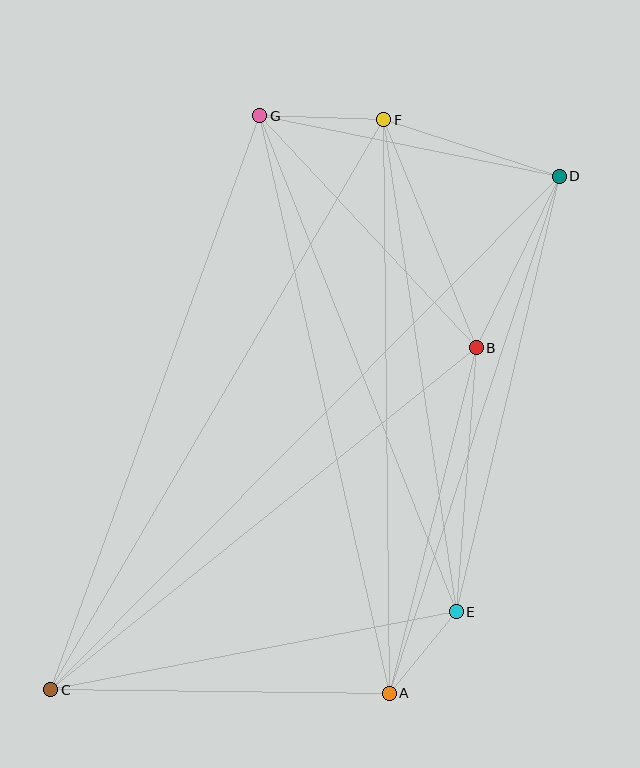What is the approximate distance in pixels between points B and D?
The distance between B and D is approximately 190 pixels.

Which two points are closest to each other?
Points A and E are closest to each other.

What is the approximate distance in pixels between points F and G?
The distance between F and G is approximately 124 pixels.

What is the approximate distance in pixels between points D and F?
The distance between D and F is approximately 184 pixels.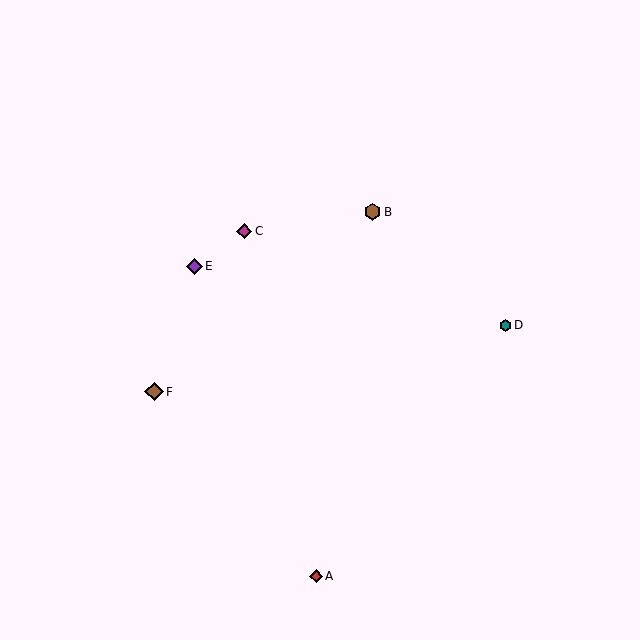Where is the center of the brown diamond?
The center of the brown diamond is at (154, 392).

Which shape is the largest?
The brown diamond (labeled F) is the largest.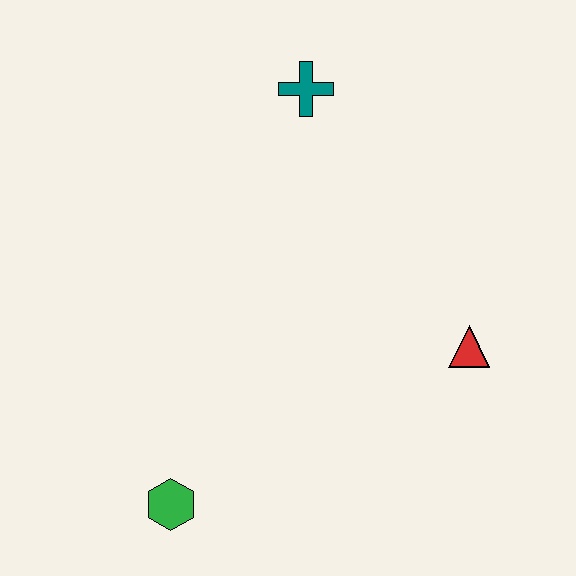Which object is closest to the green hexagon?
The red triangle is closest to the green hexagon.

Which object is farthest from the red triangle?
The green hexagon is farthest from the red triangle.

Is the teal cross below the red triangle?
No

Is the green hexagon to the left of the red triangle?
Yes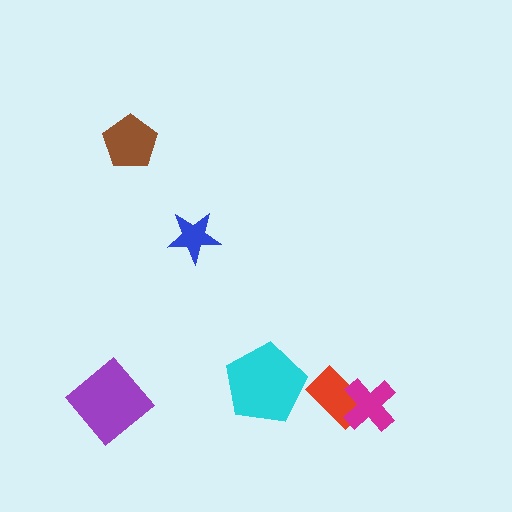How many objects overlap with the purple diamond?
0 objects overlap with the purple diamond.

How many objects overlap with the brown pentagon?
0 objects overlap with the brown pentagon.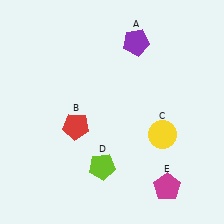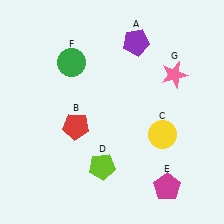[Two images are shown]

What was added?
A green circle (F), a pink star (G) were added in Image 2.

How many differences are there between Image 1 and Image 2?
There are 2 differences between the two images.